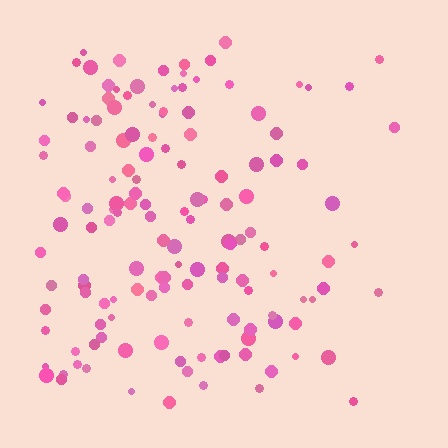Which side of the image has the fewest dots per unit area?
The right.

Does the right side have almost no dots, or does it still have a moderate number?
Still a moderate number, just noticeably fewer than the left.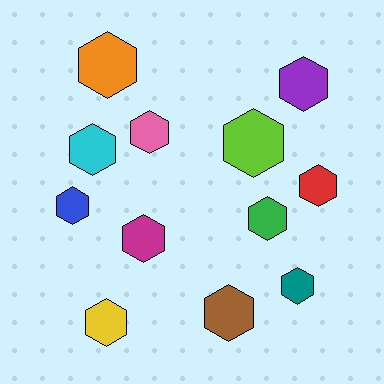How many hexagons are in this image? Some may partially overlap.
There are 12 hexagons.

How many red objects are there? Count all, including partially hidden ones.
There is 1 red object.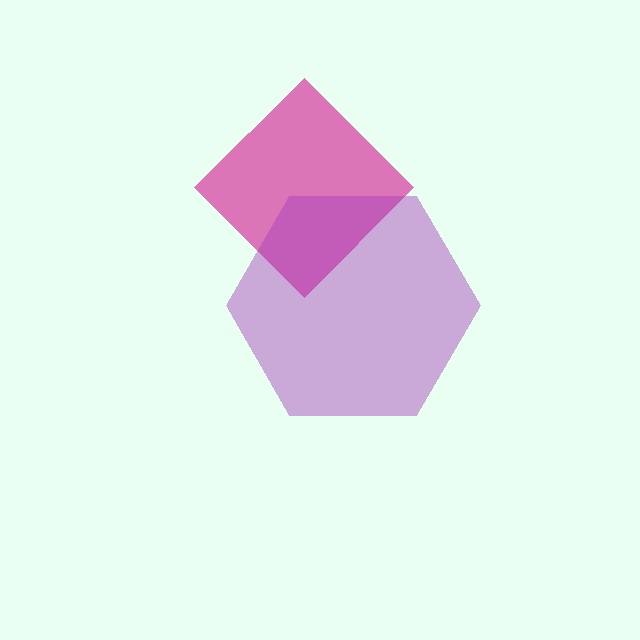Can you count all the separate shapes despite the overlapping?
Yes, there are 2 separate shapes.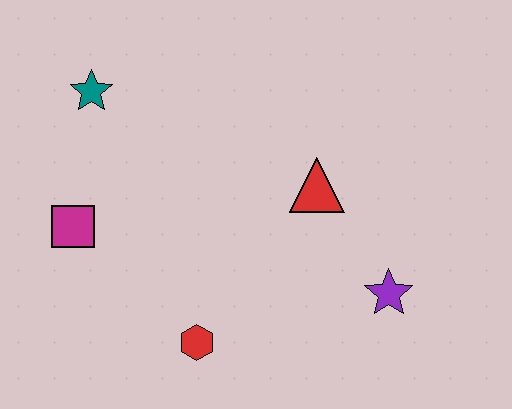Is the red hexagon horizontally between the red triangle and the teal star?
Yes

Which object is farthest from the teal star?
The purple star is farthest from the teal star.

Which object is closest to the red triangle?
The purple star is closest to the red triangle.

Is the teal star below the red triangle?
No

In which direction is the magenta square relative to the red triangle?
The magenta square is to the left of the red triangle.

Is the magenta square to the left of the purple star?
Yes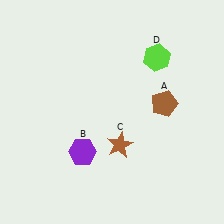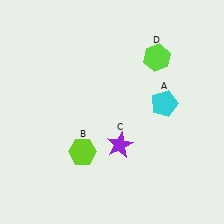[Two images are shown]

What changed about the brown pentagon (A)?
In Image 1, A is brown. In Image 2, it changed to cyan.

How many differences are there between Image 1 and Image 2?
There are 3 differences between the two images.